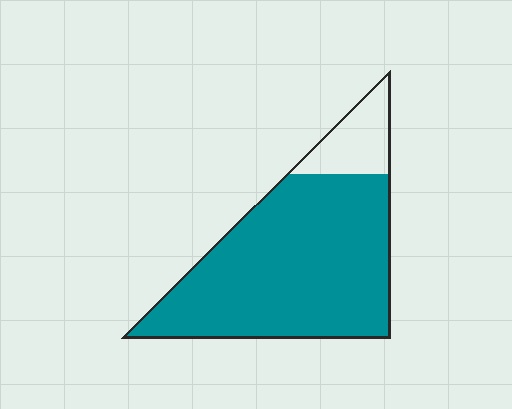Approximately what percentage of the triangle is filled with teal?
Approximately 85%.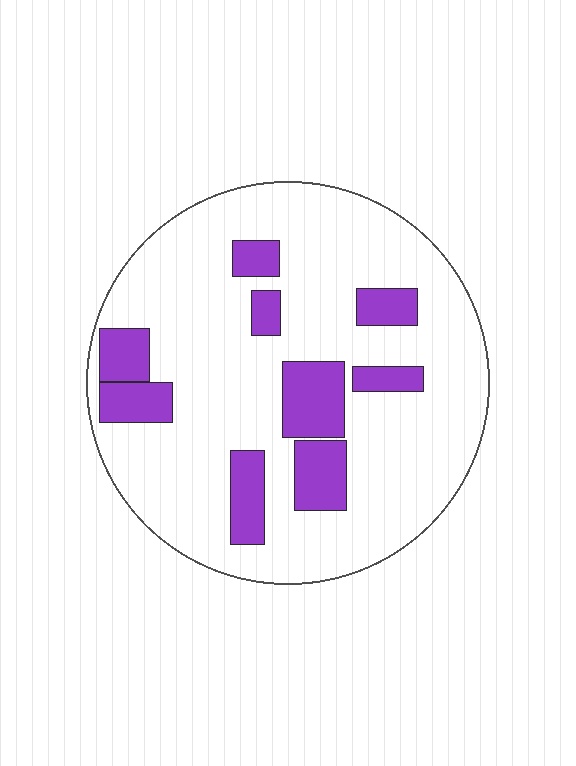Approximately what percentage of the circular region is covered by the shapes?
Approximately 20%.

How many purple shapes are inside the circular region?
9.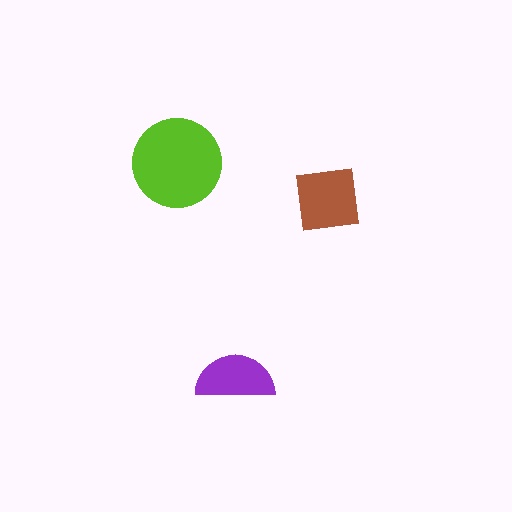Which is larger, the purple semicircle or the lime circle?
The lime circle.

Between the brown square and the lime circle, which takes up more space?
The lime circle.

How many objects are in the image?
There are 3 objects in the image.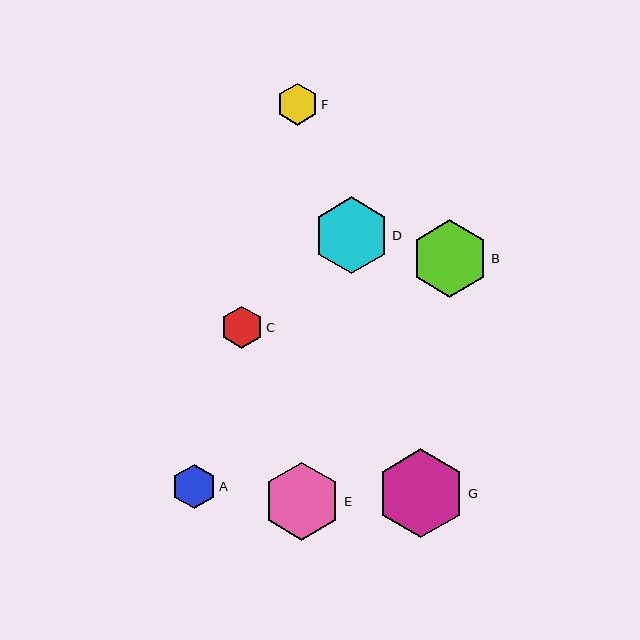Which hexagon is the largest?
Hexagon G is the largest with a size of approximately 89 pixels.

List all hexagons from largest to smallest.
From largest to smallest: G, E, B, D, A, C, F.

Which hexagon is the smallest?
Hexagon F is the smallest with a size of approximately 42 pixels.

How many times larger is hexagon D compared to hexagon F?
Hexagon D is approximately 1.8 times the size of hexagon F.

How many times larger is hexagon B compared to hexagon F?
Hexagon B is approximately 1.8 times the size of hexagon F.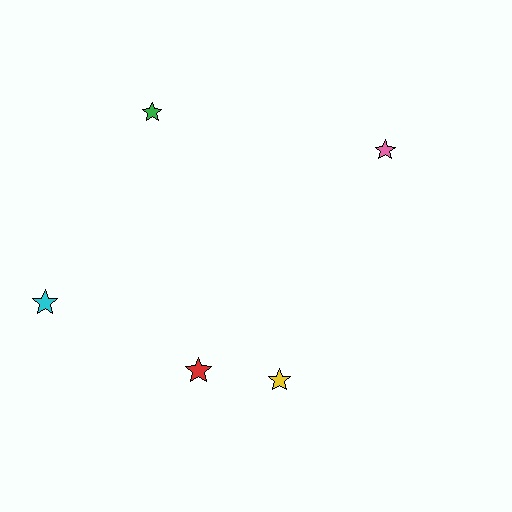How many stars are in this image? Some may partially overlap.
There are 5 stars.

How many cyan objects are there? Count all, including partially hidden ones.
There is 1 cyan object.